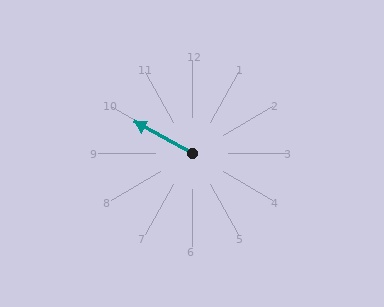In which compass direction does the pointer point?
Northwest.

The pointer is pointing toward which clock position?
Roughly 10 o'clock.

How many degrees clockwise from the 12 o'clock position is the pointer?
Approximately 299 degrees.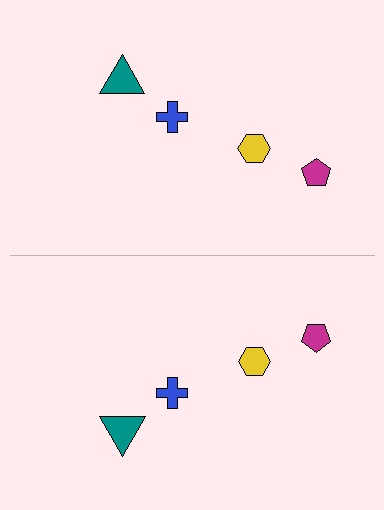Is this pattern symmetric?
Yes, this pattern has bilateral (reflection) symmetry.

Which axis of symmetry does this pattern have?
The pattern has a horizontal axis of symmetry running through the center of the image.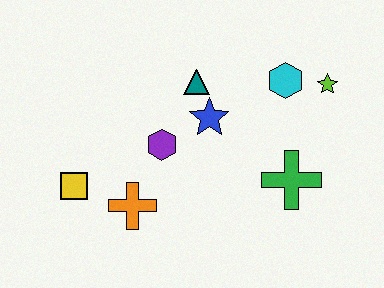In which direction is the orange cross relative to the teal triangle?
The orange cross is below the teal triangle.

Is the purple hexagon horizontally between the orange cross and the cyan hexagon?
Yes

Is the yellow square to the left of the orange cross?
Yes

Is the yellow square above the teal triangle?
No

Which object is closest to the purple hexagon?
The blue star is closest to the purple hexagon.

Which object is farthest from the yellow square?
The lime star is farthest from the yellow square.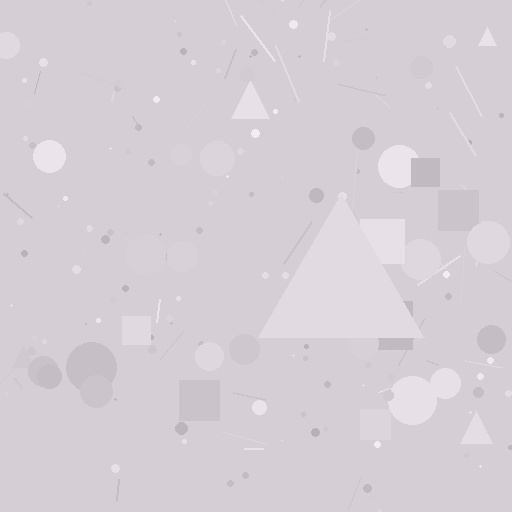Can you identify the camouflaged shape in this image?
The camouflaged shape is a triangle.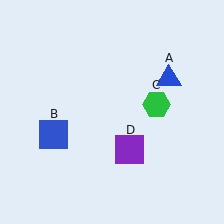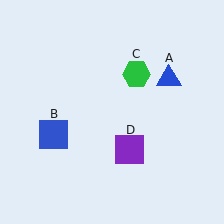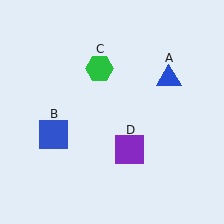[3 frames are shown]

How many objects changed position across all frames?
1 object changed position: green hexagon (object C).